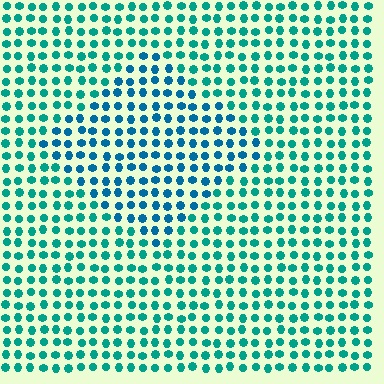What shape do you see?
I see a diamond.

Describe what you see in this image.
The image is filled with small teal elements in a uniform arrangement. A diamond-shaped region is visible where the elements are tinted to a slightly different hue, forming a subtle color boundary.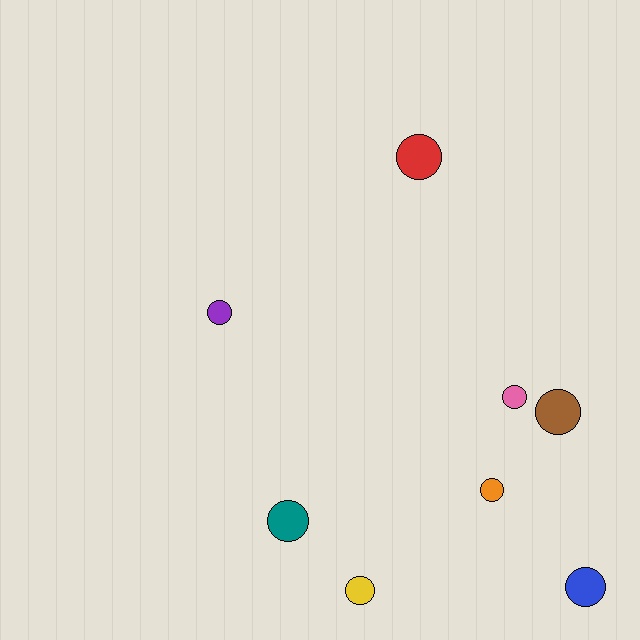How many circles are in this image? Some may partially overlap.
There are 8 circles.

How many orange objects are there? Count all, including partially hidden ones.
There is 1 orange object.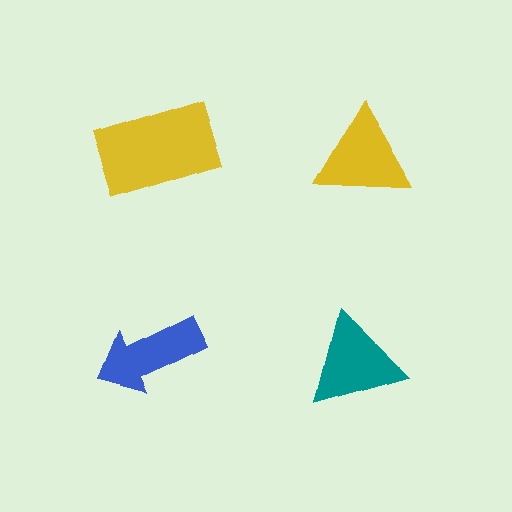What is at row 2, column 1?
A blue arrow.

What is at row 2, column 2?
A teal triangle.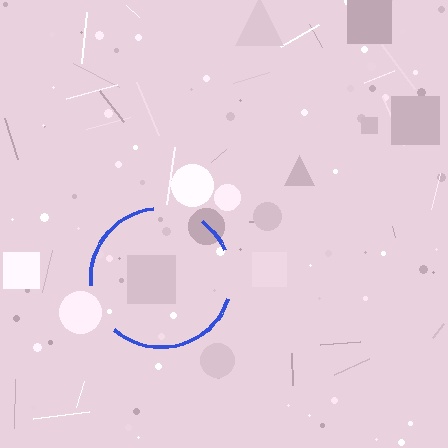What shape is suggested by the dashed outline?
The dashed outline suggests a circle.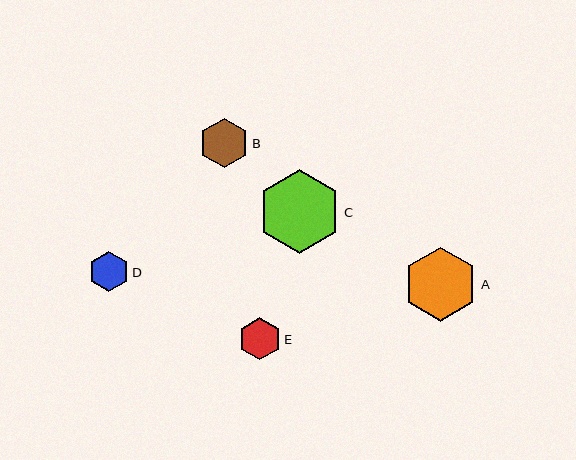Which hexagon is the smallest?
Hexagon D is the smallest with a size of approximately 40 pixels.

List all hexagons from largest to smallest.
From largest to smallest: C, A, B, E, D.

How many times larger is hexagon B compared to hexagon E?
Hexagon B is approximately 1.2 times the size of hexagon E.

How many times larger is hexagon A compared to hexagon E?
Hexagon A is approximately 1.8 times the size of hexagon E.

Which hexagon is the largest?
Hexagon C is the largest with a size of approximately 83 pixels.